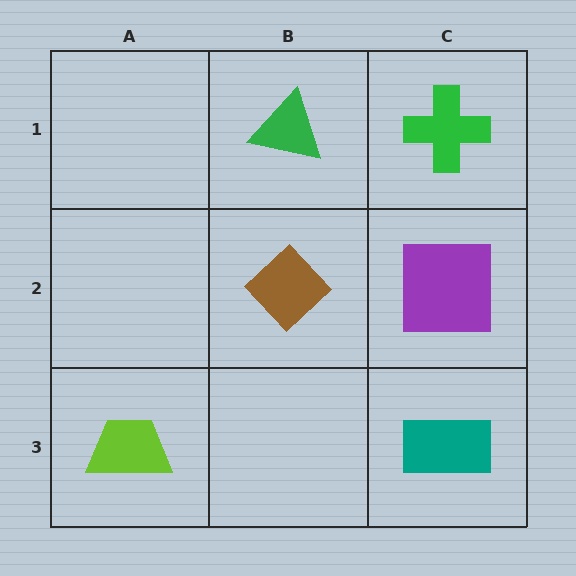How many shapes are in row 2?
2 shapes.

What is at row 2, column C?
A purple square.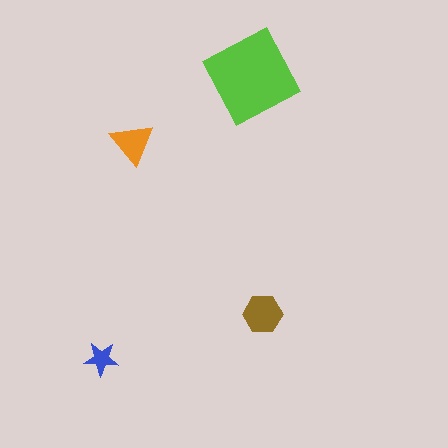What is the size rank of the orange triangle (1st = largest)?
3rd.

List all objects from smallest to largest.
The blue star, the orange triangle, the brown hexagon, the lime diamond.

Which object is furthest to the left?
The blue star is leftmost.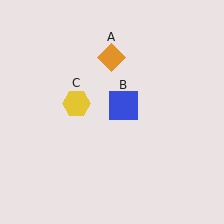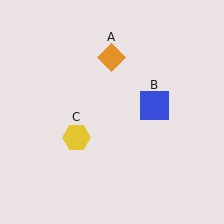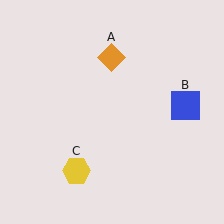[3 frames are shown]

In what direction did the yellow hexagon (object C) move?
The yellow hexagon (object C) moved down.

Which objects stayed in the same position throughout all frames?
Orange diamond (object A) remained stationary.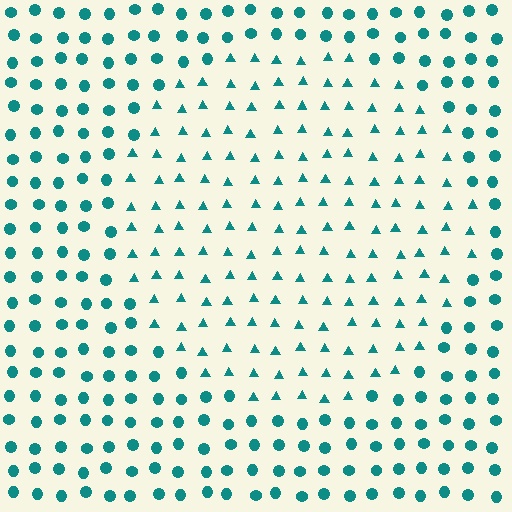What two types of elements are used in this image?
The image uses triangles inside the circle region and circles outside it.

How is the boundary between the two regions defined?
The boundary is defined by a change in element shape: triangles inside vs. circles outside. All elements share the same color and spacing.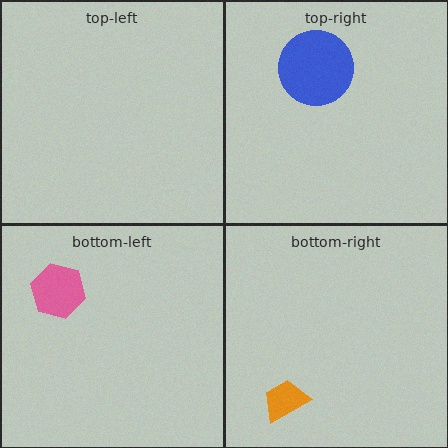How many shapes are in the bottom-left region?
1.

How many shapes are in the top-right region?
1.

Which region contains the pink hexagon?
The bottom-left region.